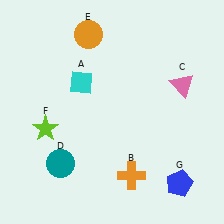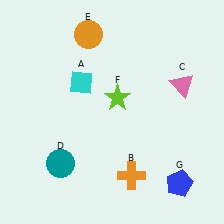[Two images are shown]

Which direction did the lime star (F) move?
The lime star (F) moved right.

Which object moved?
The lime star (F) moved right.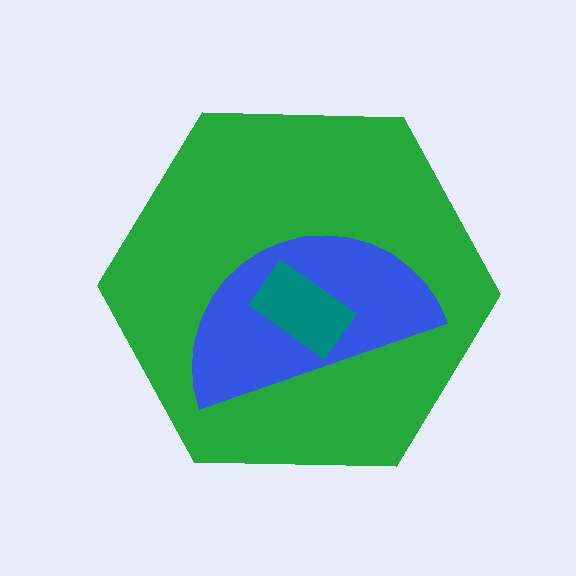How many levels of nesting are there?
3.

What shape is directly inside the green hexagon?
The blue semicircle.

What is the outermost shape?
The green hexagon.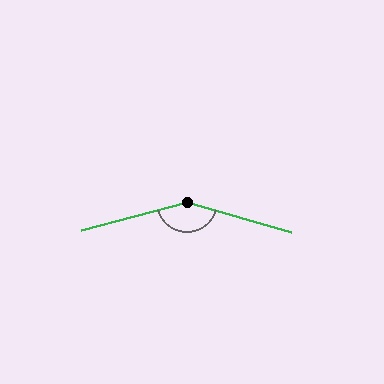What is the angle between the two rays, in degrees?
Approximately 149 degrees.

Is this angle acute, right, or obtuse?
It is obtuse.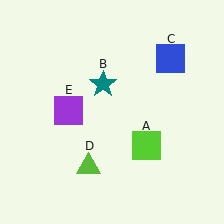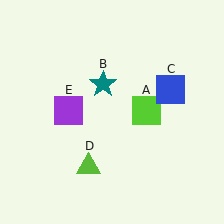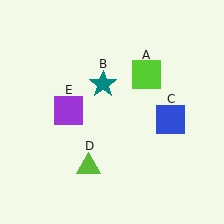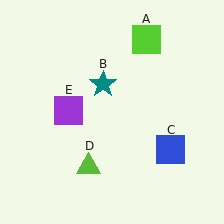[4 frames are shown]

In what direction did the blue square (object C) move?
The blue square (object C) moved down.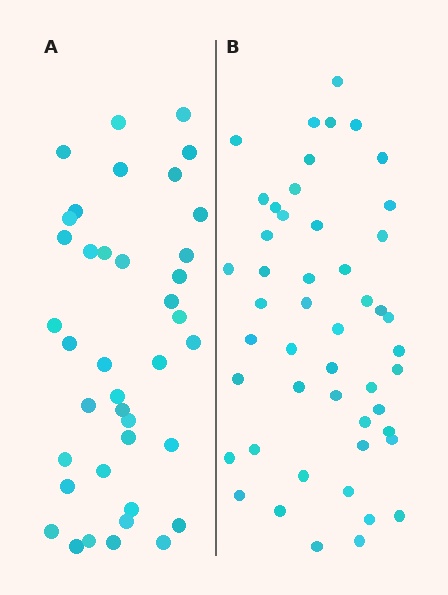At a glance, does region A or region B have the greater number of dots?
Region B (the right region) has more dots.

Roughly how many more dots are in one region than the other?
Region B has roughly 10 or so more dots than region A.